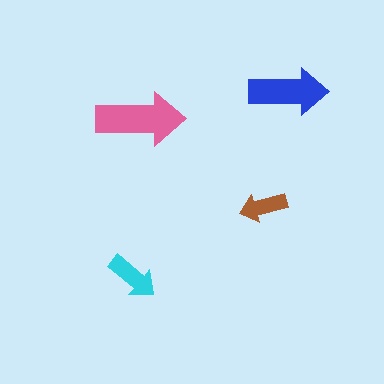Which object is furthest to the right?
The blue arrow is rightmost.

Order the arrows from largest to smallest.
the pink one, the blue one, the cyan one, the brown one.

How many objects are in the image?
There are 4 objects in the image.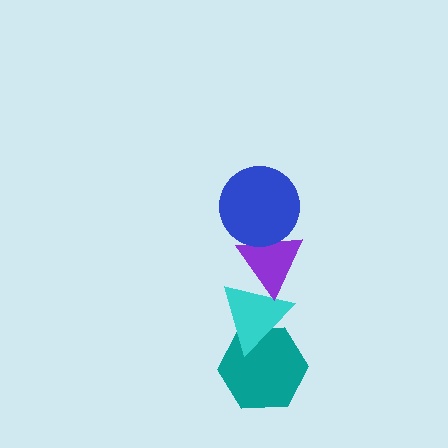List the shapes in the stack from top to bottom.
From top to bottom: the blue circle, the purple triangle, the cyan triangle, the teal hexagon.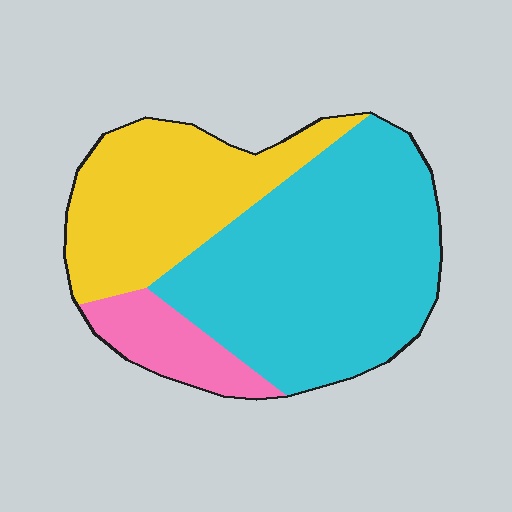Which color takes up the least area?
Pink, at roughly 10%.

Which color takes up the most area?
Cyan, at roughly 55%.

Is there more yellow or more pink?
Yellow.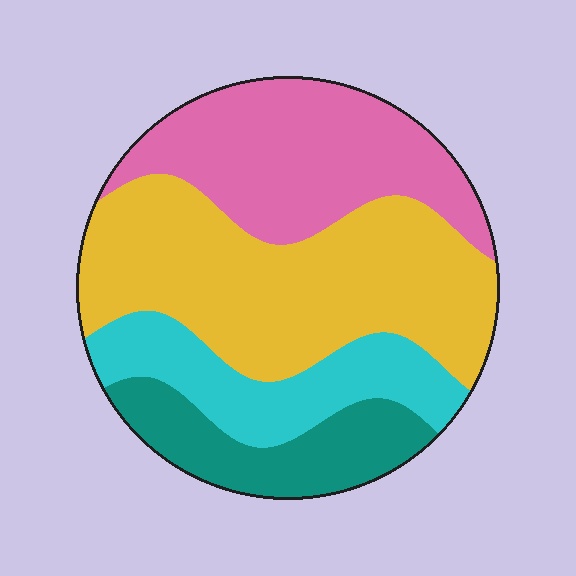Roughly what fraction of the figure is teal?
Teal covers around 15% of the figure.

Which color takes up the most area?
Yellow, at roughly 40%.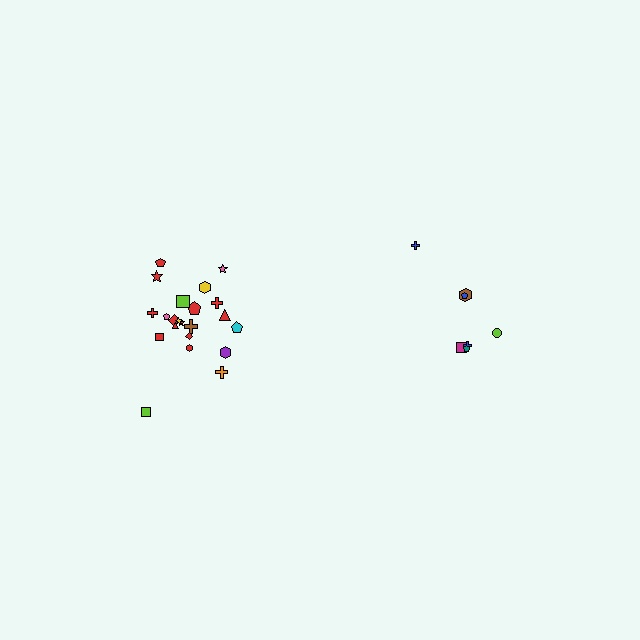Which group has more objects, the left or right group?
The left group.